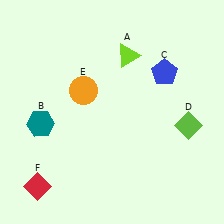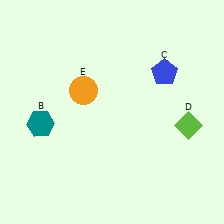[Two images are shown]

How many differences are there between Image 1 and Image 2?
There are 2 differences between the two images.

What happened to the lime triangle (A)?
The lime triangle (A) was removed in Image 2. It was in the top-right area of Image 1.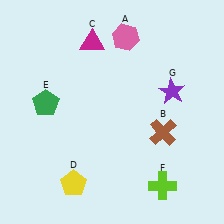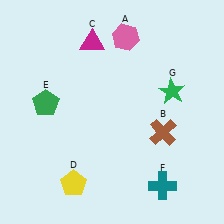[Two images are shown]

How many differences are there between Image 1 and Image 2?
There are 2 differences between the two images.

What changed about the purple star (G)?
In Image 1, G is purple. In Image 2, it changed to green.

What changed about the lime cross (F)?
In Image 1, F is lime. In Image 2, it changed to teal.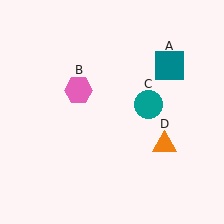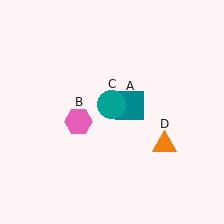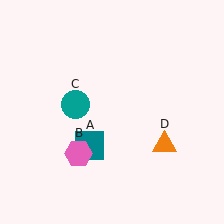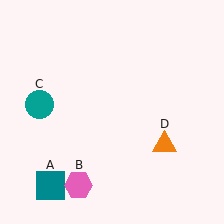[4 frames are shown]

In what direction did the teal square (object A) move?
The teal square (object A) moved down and to the left.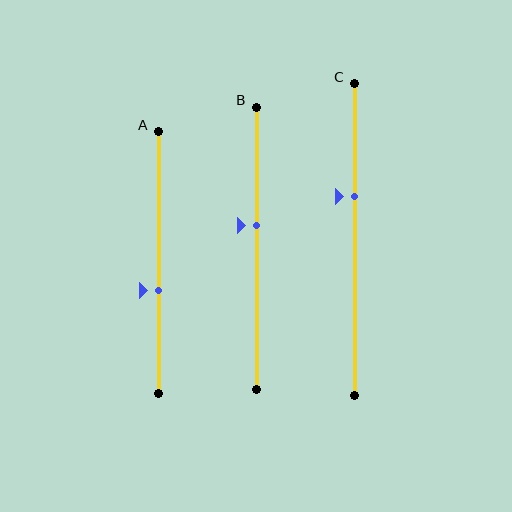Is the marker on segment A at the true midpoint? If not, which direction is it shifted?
No, the marker on segment A is shifted downward by about 11% of the segment length.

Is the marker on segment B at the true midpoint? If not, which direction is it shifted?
No, the marker on segment B is shifted upward by about 8% of the segment length.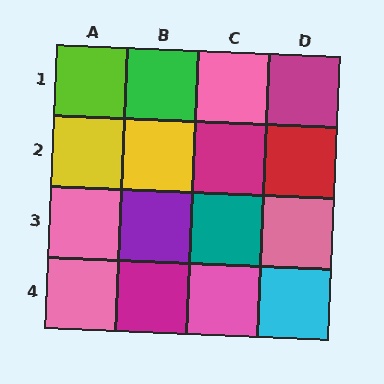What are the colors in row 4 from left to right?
Pink, magenta, pink, cyan.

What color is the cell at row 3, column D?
Pink.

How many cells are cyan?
1 cell is cyan.